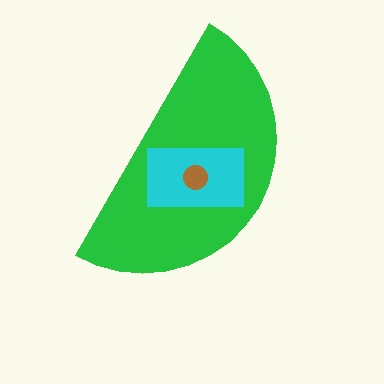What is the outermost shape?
The green semicircle.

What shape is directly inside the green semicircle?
The cyan rectangle.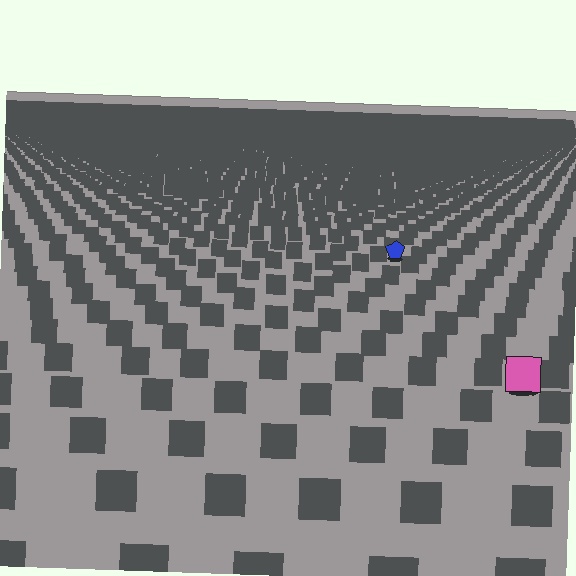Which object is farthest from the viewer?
The blue pentagon is farthest from the viewer. It appears smaller and the ground texture around it is denser.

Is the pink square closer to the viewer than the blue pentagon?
Yes. The pink square is closer — you can tell from the texture gradient: the ground texture is coarser near it.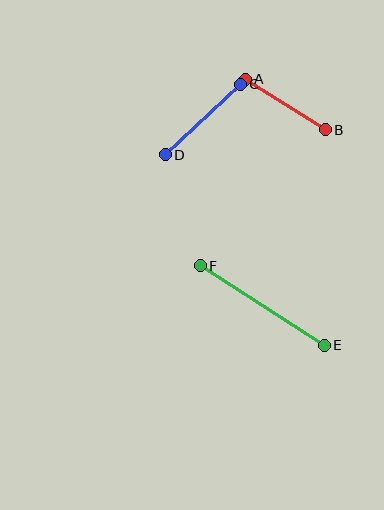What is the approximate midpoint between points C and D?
The midpoint is at approximately (203, 120) pixels.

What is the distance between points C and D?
The distance is approximately 103 pixels.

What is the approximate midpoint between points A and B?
The midpoint is at approximately (285, 105) pixels.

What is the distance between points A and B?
The distance is approximately 95 pixels.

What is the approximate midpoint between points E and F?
The midpoint is at approximately (262, 305) pixels.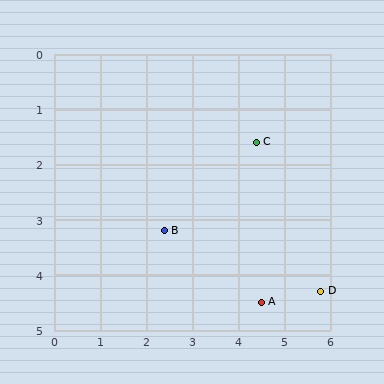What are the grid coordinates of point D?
Point D is at approximately (5.8, 4.3).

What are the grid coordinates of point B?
Point B is at approximately (2.4, 3.2).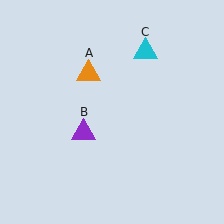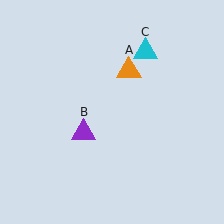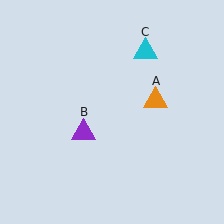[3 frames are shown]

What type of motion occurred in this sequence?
The orange triangle (object A) rotated clockwise around the center of the scene.